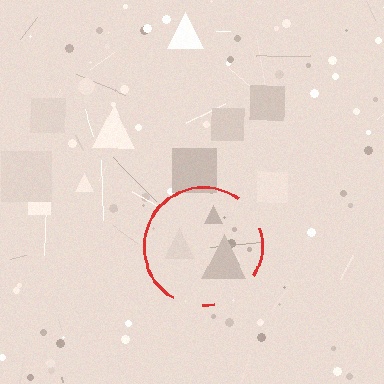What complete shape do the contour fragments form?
The contour fragments form a circle.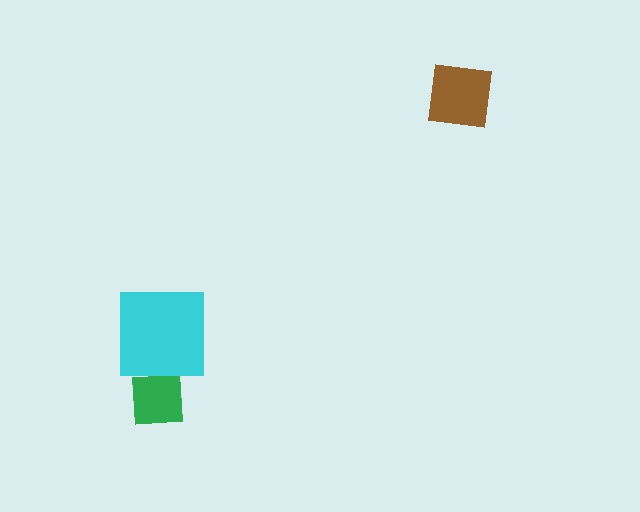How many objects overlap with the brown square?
0 objects overlap with the brown square.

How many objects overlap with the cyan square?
1 object overlaps with the cyan square.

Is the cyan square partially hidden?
No, no other shape covers it.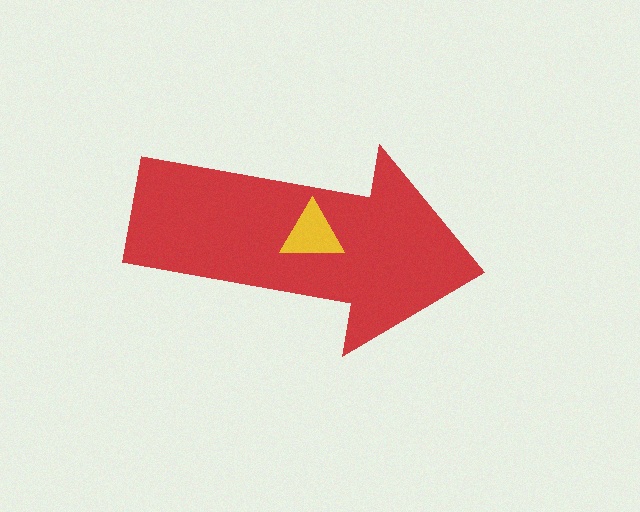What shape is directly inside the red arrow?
The yellow triangle.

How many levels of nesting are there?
2.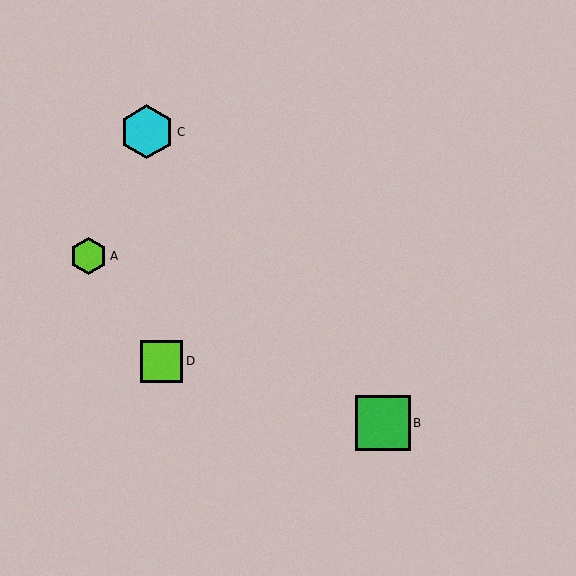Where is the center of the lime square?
The center of the lime square is at (162, 361).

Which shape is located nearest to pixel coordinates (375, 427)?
The green square (labeled B) at (383, 423) is nearest to that location.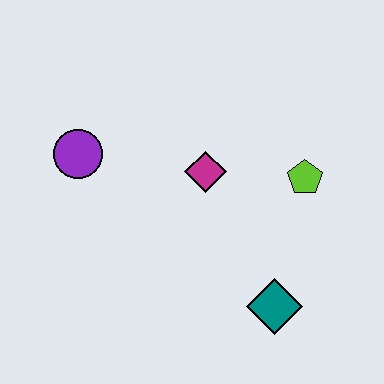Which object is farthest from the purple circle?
The teal diamond is farthest from the purple circle.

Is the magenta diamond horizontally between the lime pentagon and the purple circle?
Yes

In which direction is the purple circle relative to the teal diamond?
The purple circle is to the left of the teal diamond.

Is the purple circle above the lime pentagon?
Yes